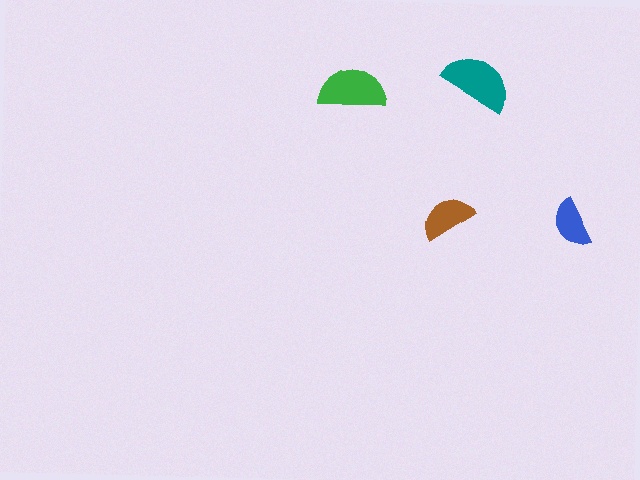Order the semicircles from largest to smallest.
the teal one, the green one, the brown one, the blue one.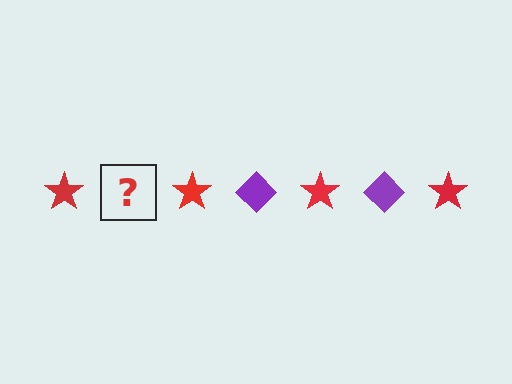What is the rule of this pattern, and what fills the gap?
The rule is that the pattern alternates between red star and purple diamond. The gap should be filled with a purple diamond.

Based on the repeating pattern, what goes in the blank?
The blank should be a purple diamond.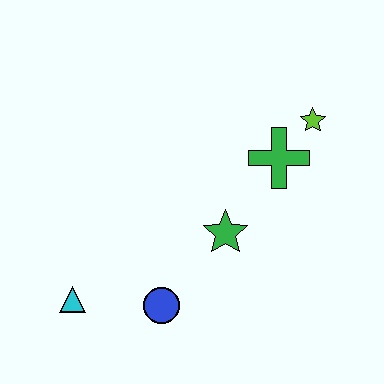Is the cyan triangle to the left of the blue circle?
Yes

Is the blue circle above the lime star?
No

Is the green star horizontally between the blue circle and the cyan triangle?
No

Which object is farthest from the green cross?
The cyan triangle is farthest from the green cross.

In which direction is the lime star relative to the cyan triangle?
The lime star is to the right of the cyan triangle.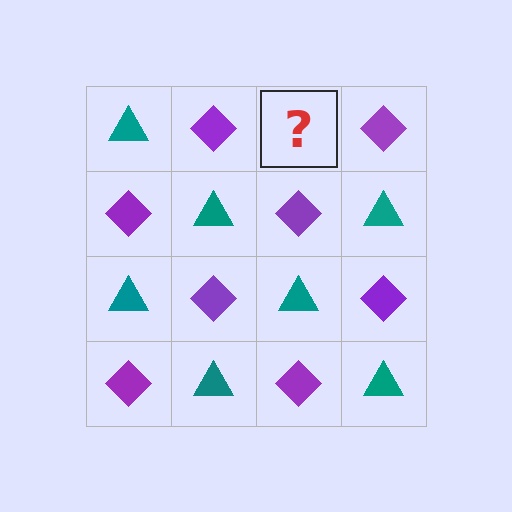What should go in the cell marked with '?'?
The missing cell should contain a teal triangle.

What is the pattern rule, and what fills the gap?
The rule is that it alternates teal triangle and purple diamond in a checkerboard pattern. The gap should be filled with a teal triangle.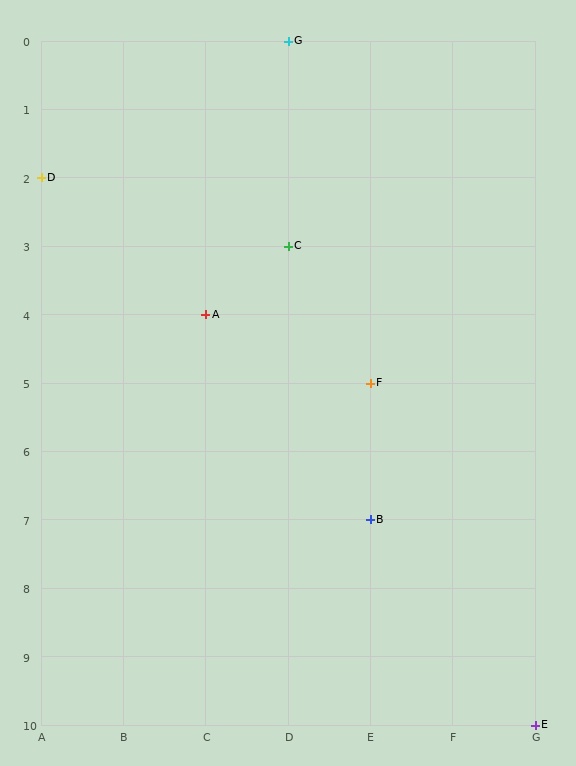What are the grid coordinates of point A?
Point A is at grid coordinates (C, 4).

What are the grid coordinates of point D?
Point D is at grid coordinates (A, 2).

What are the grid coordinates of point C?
Point C is at grid coordinates (D, 3).